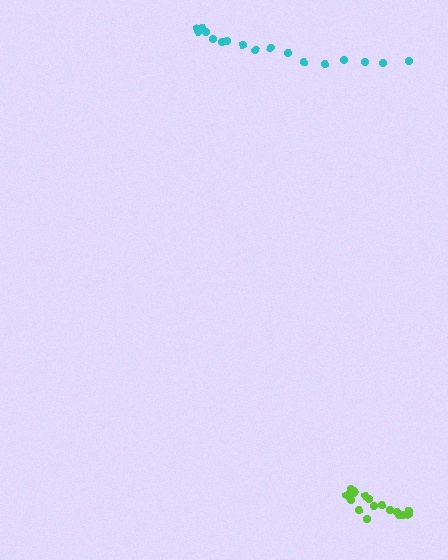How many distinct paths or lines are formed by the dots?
There are 2 distinct paths.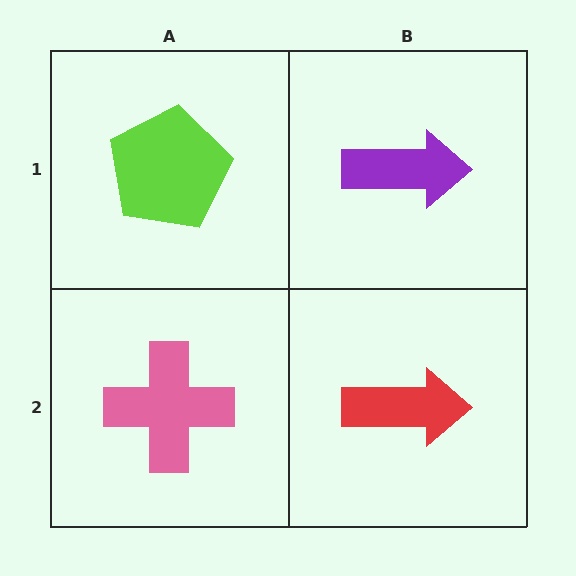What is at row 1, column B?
A purple arrow.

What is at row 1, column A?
A lime pentagon.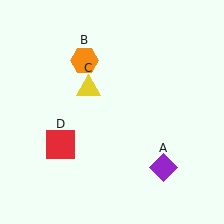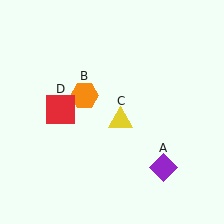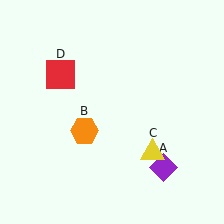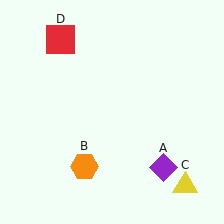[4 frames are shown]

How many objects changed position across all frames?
3 objects changed position: orange hexagon (object B), yellow triangle (object C), red square (object D).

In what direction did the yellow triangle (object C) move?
The yellow triangle (object C) moved down and to the right.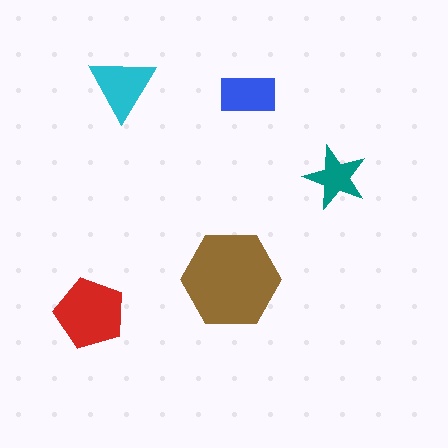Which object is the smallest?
The teal star.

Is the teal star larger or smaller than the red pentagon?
Smaller.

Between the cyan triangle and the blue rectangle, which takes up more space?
The cyan triangle.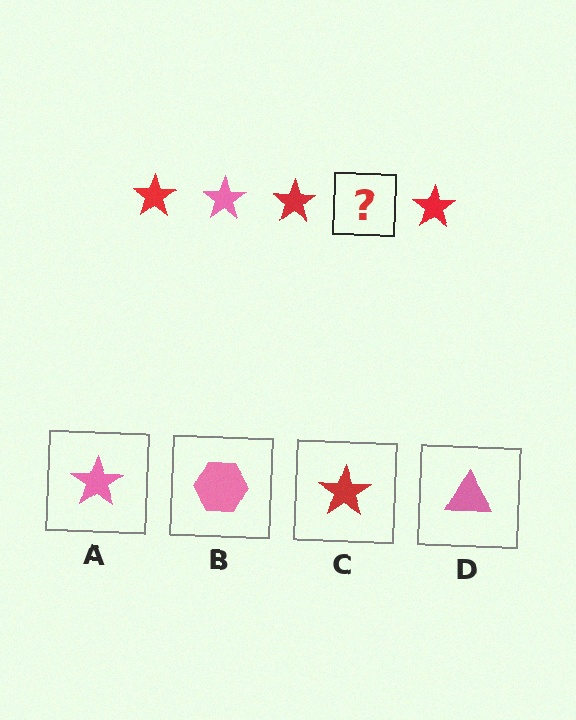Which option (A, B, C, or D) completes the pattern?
A.